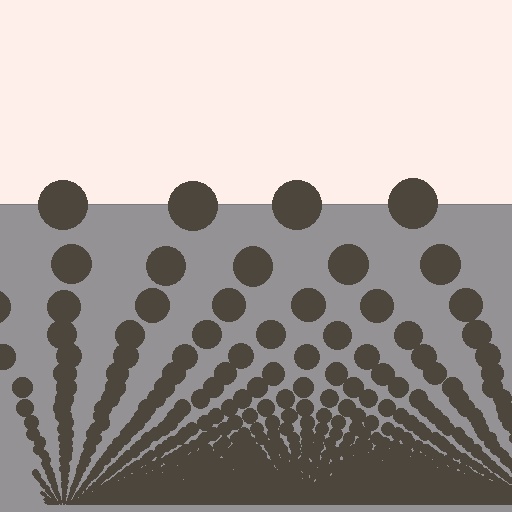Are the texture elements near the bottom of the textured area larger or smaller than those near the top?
Smaller. The gradient is inverted — elements near the bottom are smaller and denser.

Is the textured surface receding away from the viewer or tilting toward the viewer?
The surface appears to tilt toward the viewer. Texture elements get larger and sparser toward the top.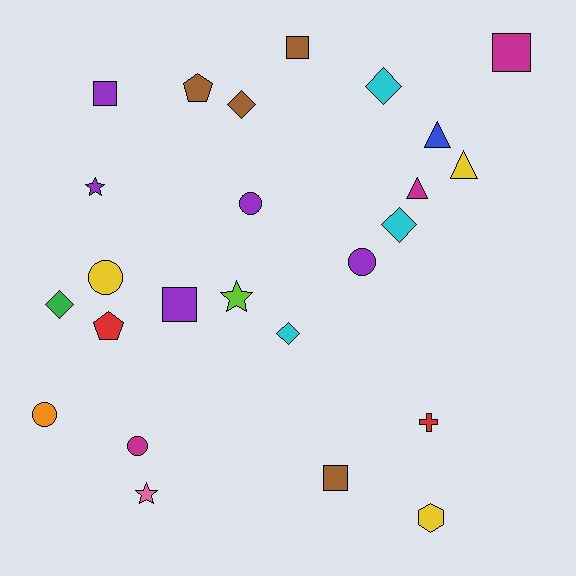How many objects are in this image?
There are 25 objects.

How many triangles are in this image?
There are 3 triangles.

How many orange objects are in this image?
There is 1 orange object.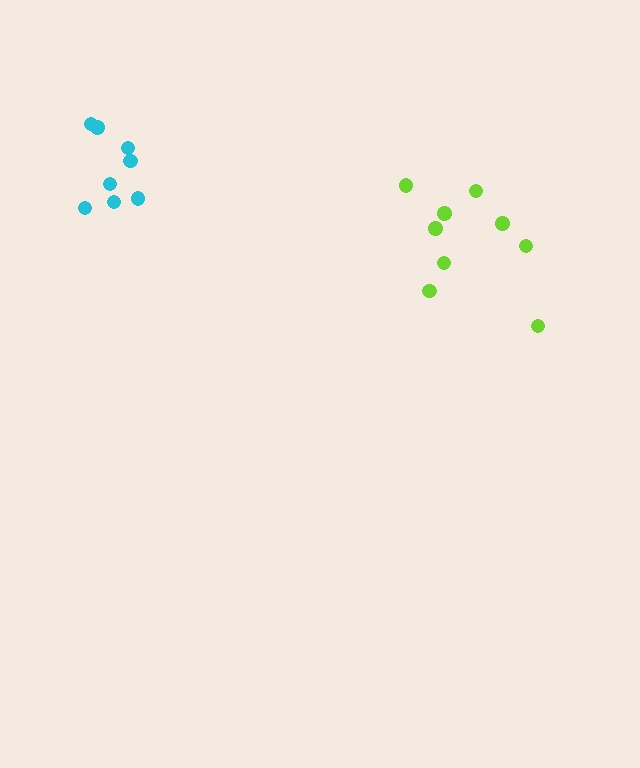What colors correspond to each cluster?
The clusters are colored: cyan, lime.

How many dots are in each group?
Group 1: 8 dots, Group 2: 9 dots (17 total).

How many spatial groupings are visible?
There are 2 spatial groupings.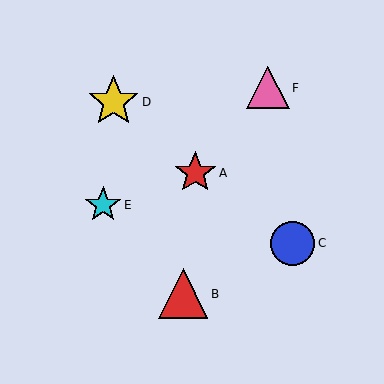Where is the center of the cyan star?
The center of the cyan star is at (103, 205).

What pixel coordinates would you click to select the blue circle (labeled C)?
Click at (292, 243) to select the blue circle C.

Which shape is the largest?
The yellow star (labeled D) is the largest.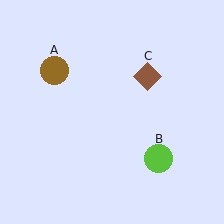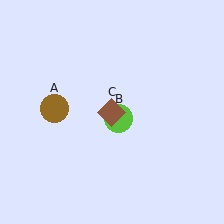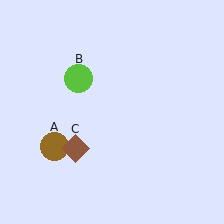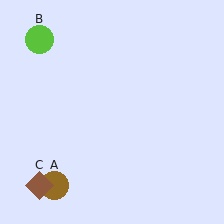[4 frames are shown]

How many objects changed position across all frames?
3 objects changed position: brown circle (object A), lime circle (object B), brown diamond (object C).